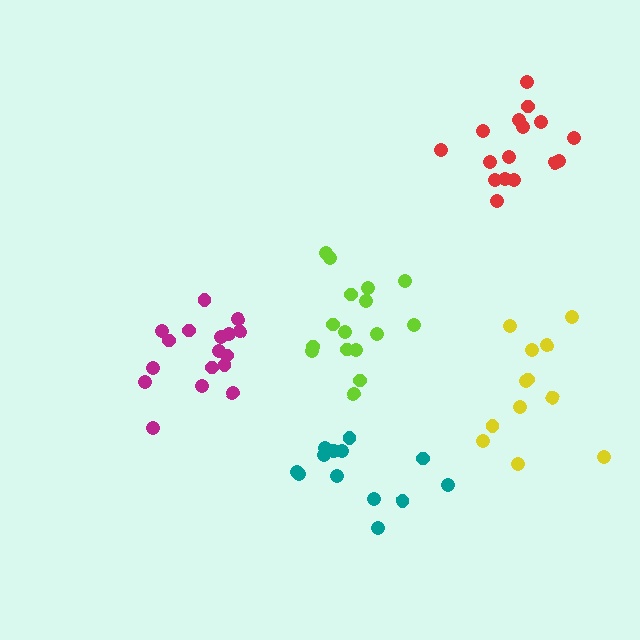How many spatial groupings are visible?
There are 5 spatial groupings.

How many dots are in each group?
Group 1: 16 dots, Group 2: 16 dots, Group 3: 17 dots, Group 4: 14 dots, Group 5: 12 dots (75 total).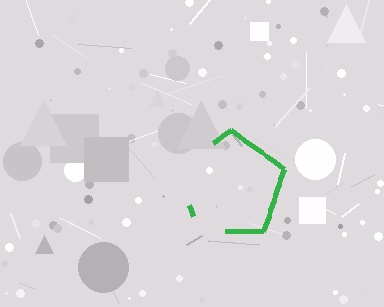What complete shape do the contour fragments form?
The contour fragments form a pentagon.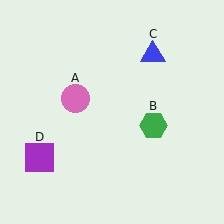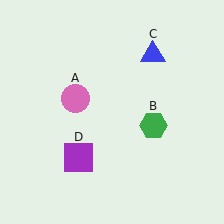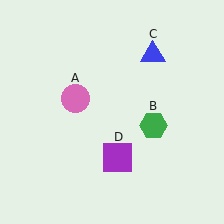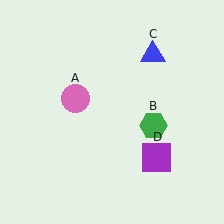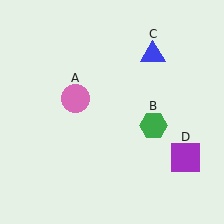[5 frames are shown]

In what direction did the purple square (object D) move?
The purple square (object D) moved right.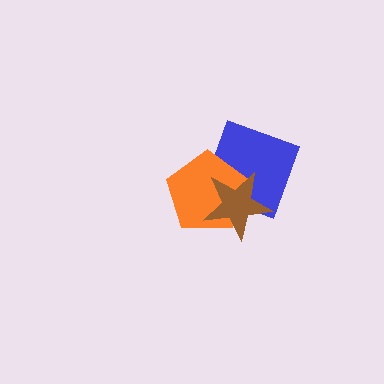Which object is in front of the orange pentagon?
The brown star is in front of the orange pentagon.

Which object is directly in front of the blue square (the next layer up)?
The orange pentagon is directly in front of the blue square.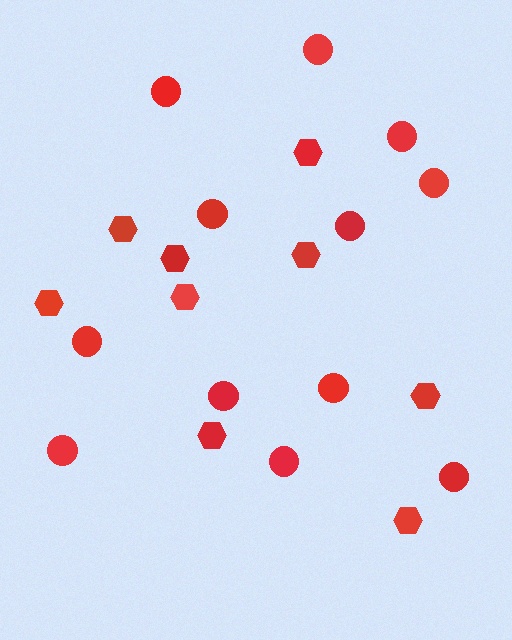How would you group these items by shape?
There are 2 groups: one group of circles (12) and one group of hexagons (9).